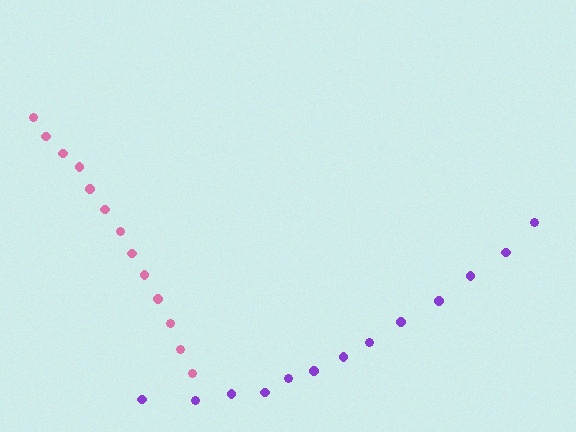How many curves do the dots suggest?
There are 2 distinct paths.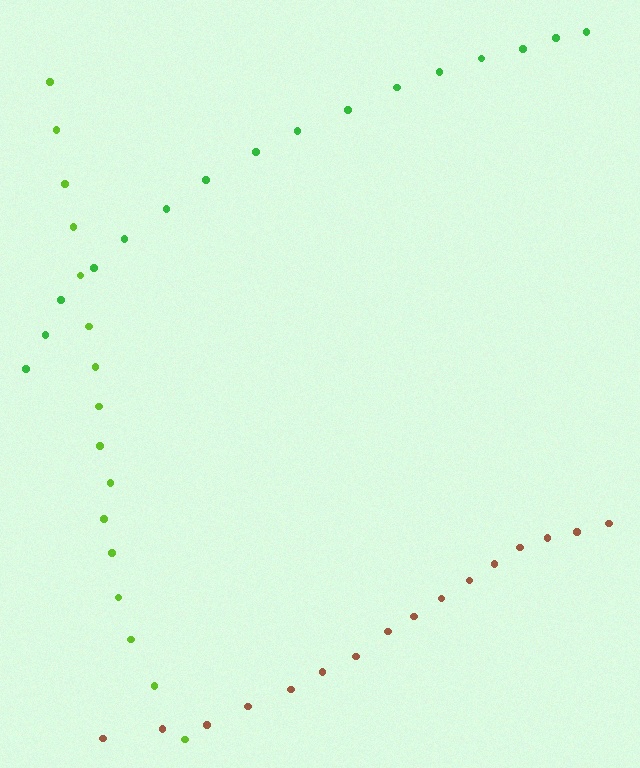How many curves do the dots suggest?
There are 3 distinct paths.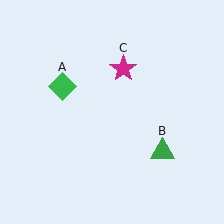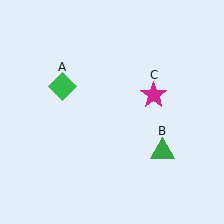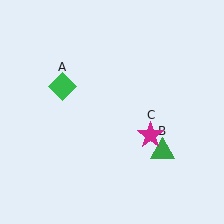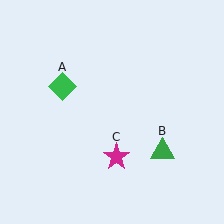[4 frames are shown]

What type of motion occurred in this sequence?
The magenta star (object C) rotated clockwise around the center of the scene.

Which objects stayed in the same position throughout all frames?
Green diamond (object A) and green triangle (object B) remained stationary.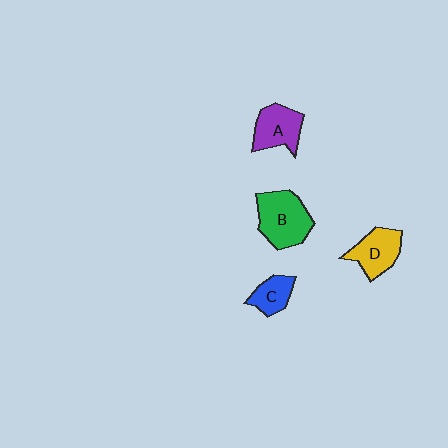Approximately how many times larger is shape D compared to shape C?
Approximately 1.4 times.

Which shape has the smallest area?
Shape C (blue).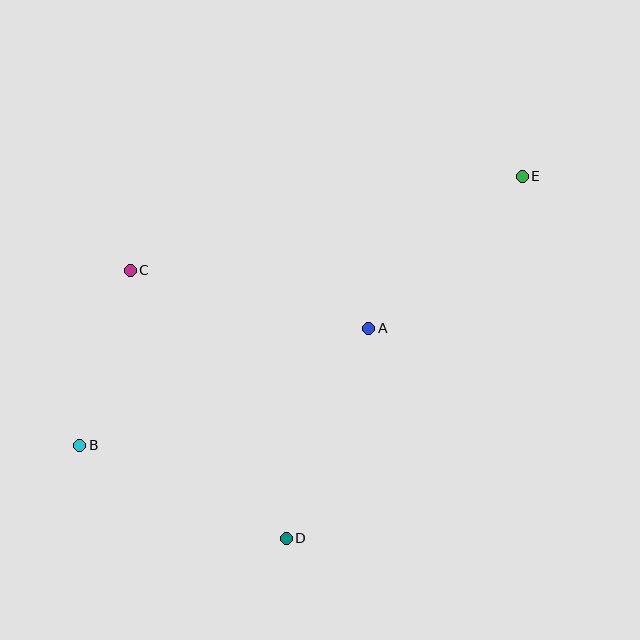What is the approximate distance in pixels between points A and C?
The distance between A and C is approximately 246 pixels.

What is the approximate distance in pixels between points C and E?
The distance between C and E is approximately 403 pixels.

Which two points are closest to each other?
Points B and C are closest to each other.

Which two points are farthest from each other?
Points B and E are farthest from each other.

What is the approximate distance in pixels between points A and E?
The distance between A and E is approximately 216 pixels.